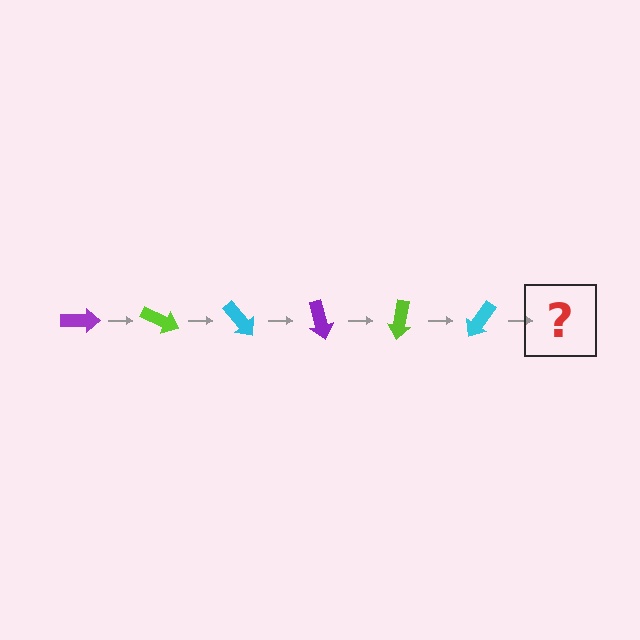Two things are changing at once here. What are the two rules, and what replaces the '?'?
The two rules are that it rotates 25 degrees each step and the color cycles through purple, lime, and cyan. The '?' should be a purple arrow, rotated 150 degrees from the start.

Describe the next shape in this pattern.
It should be a purple arrow, rotated 150 degrees from the start.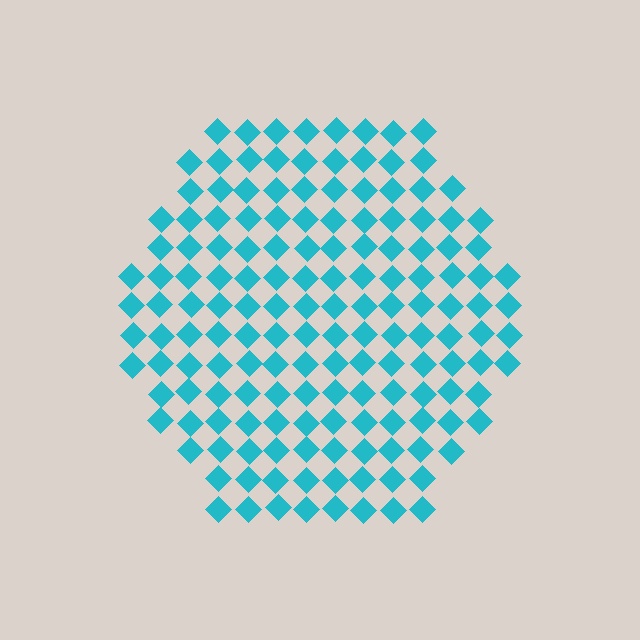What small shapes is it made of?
It is made of small diamonds.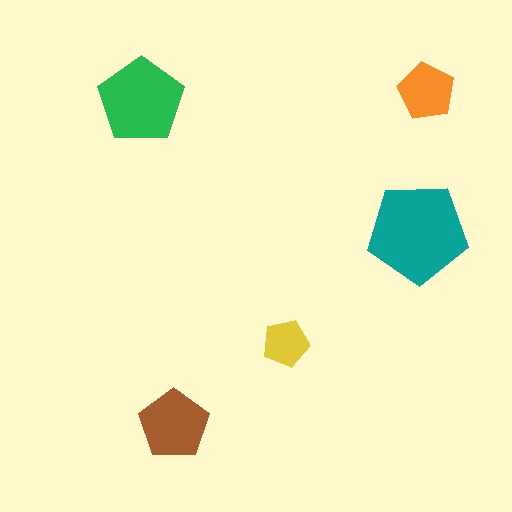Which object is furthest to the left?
The green pentagon is leftmost.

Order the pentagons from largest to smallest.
the teal one, the green one, the brown one, the orange one, the yellow one.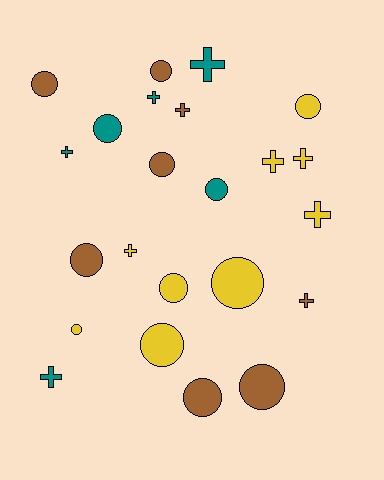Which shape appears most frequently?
Circle, with 13 objects.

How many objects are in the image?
There are 23 objects.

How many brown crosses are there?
There are 2 brown crosses.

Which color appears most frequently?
Yellow, with 9 objects.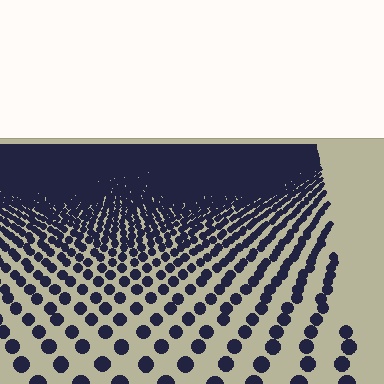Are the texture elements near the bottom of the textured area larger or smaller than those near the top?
Larger. Near the bottom, elements are closer to the viewer and appear at a bigger on-screen size.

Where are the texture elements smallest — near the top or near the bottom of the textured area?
Near the top.